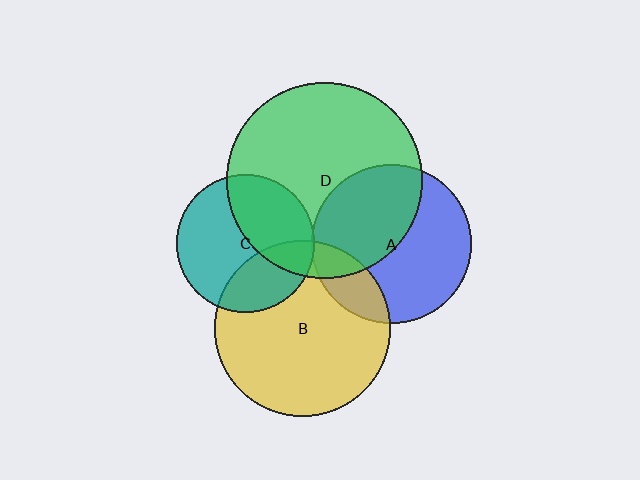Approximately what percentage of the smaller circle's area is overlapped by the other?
Approximately 10%.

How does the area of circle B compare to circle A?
Approximately 1.2 times.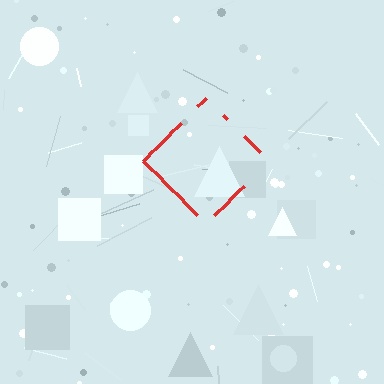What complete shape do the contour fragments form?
The contour fragments form a diamond.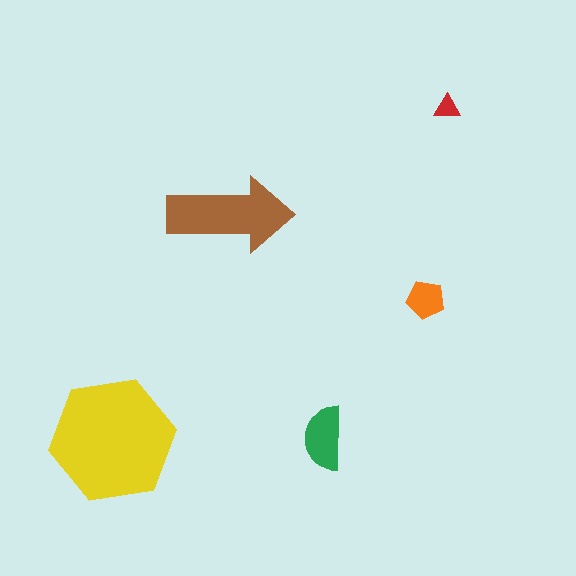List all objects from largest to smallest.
The yellow hexagon, the brown arrow, the green semicircle, the orange pentagon, the red triangle.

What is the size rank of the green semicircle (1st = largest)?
3rd.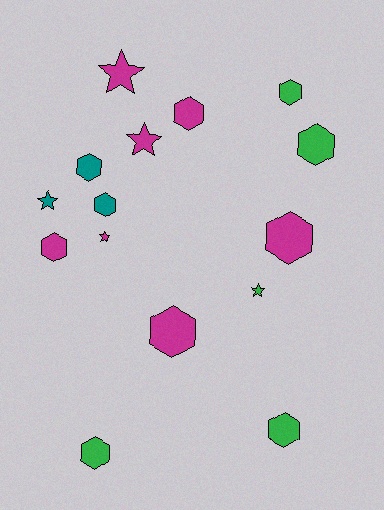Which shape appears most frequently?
Hexagon, with 10 objects.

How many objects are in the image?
There are 15 objects.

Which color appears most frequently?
Magenta, with 7 objects.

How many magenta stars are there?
There are 3 magenta stars.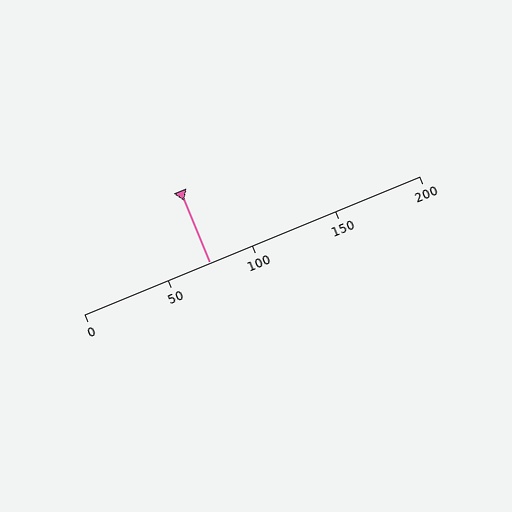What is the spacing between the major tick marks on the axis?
The major ticks are spaced 50 apart.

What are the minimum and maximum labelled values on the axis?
The axis runs from 0 to 200.